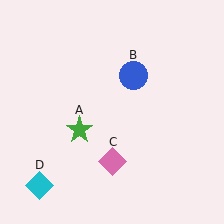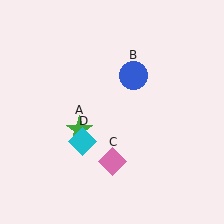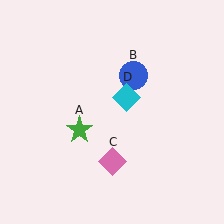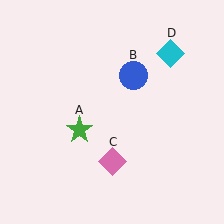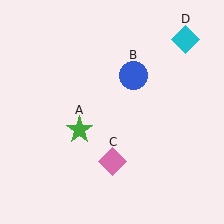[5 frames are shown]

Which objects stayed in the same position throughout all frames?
Green star (object A) and blue circle (object B) and pink diamond (object C) remained stationary.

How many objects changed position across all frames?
1 object changed position: cyan diamond (object D).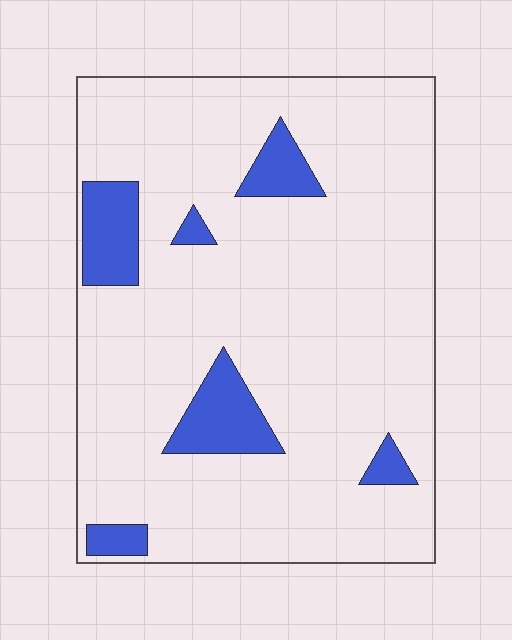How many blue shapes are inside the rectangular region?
6.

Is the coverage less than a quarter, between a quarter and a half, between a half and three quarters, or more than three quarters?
Less than a quarter.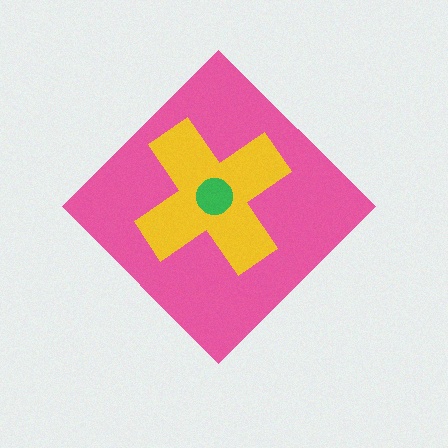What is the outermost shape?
The pink diamond.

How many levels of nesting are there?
3.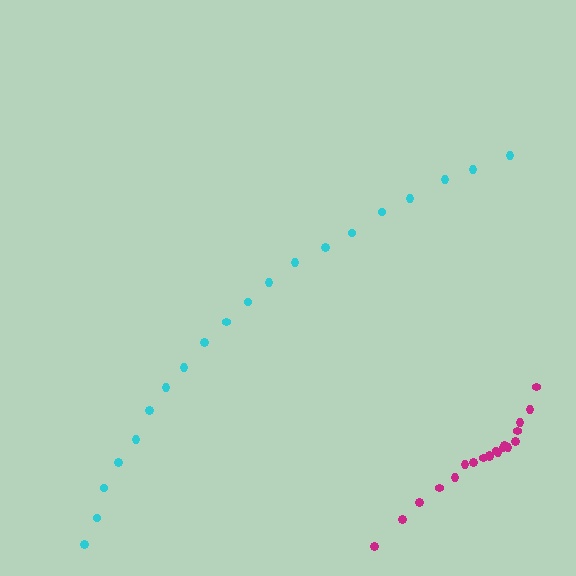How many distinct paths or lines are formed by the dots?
There are 2 distinct paths.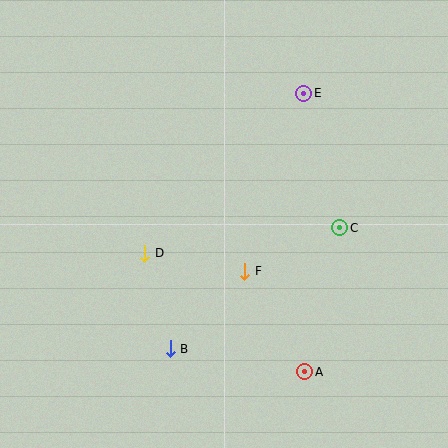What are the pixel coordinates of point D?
Point D is at (145, 253).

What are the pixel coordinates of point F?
Point F is at (245, 271).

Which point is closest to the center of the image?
Point F at (245, 271) is closest to the center.